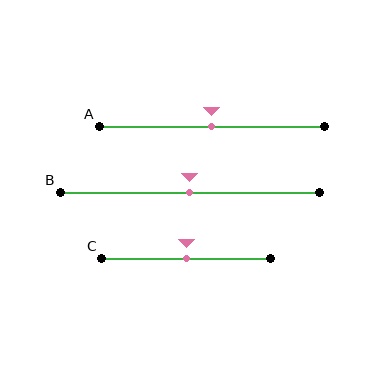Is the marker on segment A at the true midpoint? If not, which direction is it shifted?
Yes, the marker on segment A is at the true midpoint.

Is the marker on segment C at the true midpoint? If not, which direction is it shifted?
Yes, the marker on segment C is at the true midpoint.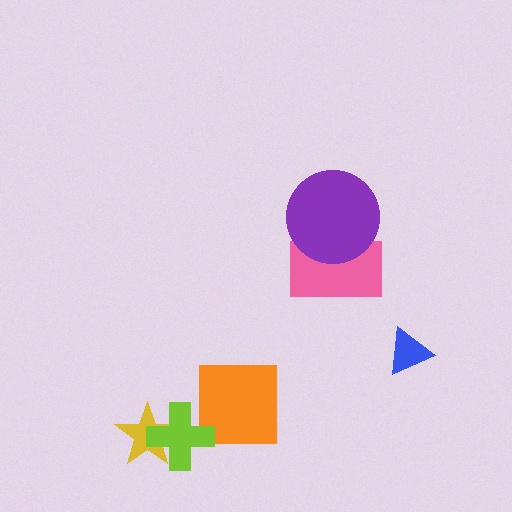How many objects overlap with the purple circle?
1 object overlaps with the purple circle.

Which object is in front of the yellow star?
The lime cross is in front of the yellow star.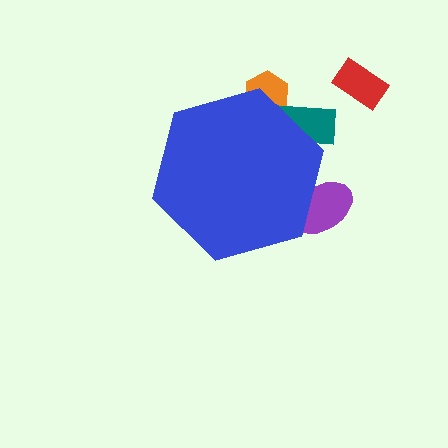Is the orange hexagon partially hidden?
Yes, the orange hexagon is partially hidden behind the blue hexagon.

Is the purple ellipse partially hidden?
Yes, the purple ellipse is partially hidden behind the blue hexagon.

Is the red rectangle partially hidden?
No, the red rectangle is fully visible.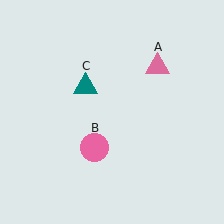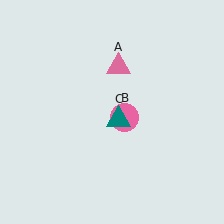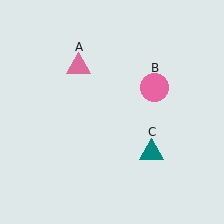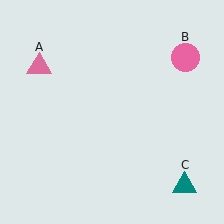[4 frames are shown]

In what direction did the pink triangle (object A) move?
The pink triangle (object A) moved left.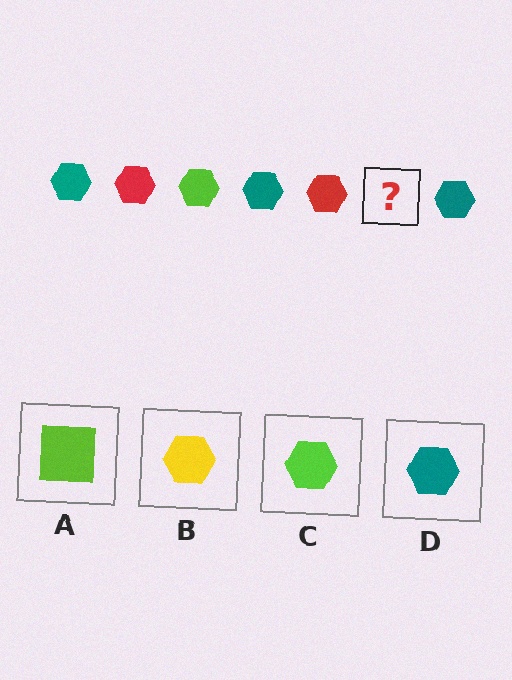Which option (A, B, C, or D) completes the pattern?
C.